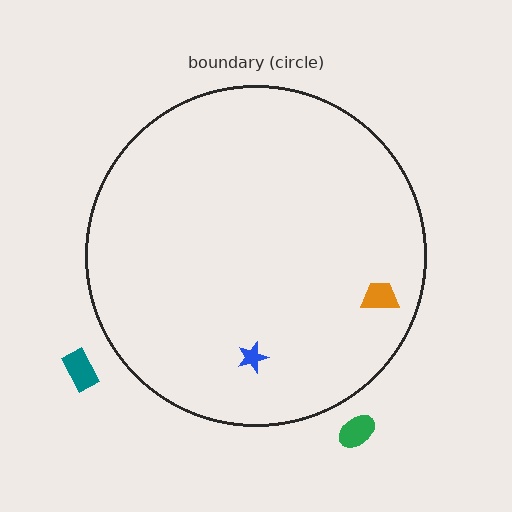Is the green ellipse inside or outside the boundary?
Outside.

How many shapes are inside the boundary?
2 inside, 2 outside.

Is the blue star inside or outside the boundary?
Inside.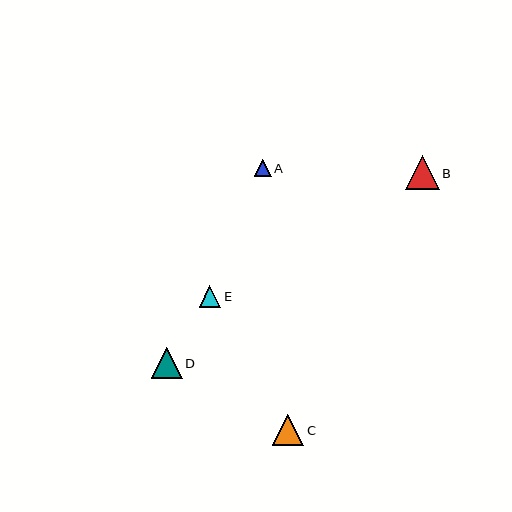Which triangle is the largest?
Triangle B is the largest with a size of approximately 34 pixels.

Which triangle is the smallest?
Triangle A is the smallest with a size of approximately 17 pixels.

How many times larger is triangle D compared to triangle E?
Triangle D is approximately 1.4 times the size of triangle E.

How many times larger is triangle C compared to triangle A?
Triangle C is approximately 1.8 times the size of triangle A.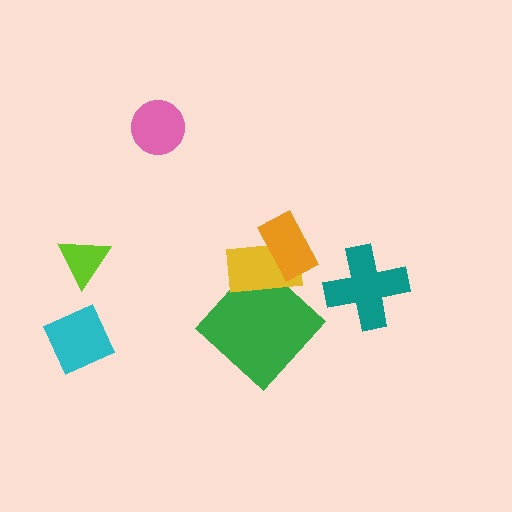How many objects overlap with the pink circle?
0 objects overlap with the pink circle.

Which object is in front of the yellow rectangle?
The orange rectangle is in front of the yellow rectangle.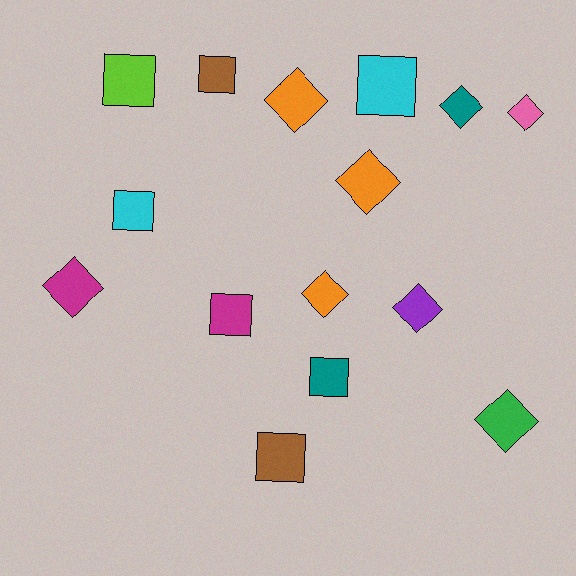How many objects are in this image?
There are 15 objects.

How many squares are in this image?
There are 7 squares.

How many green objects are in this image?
There is 1 green object.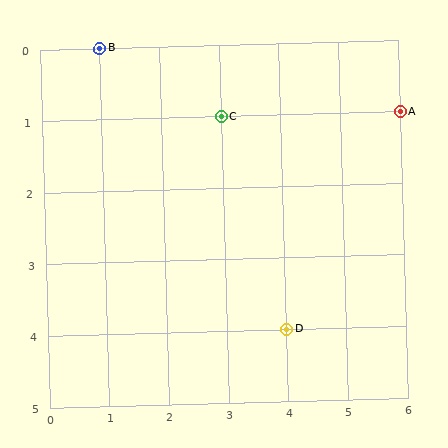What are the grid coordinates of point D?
Point D is at grid coordinates (4, 4).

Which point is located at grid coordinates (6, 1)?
Point A is at (6, 1).